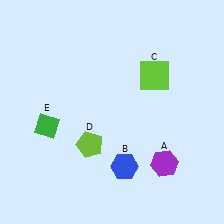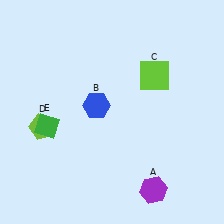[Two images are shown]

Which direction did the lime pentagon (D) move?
The lime pentagon (D) moved left.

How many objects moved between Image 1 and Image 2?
3 objects moved between the two images.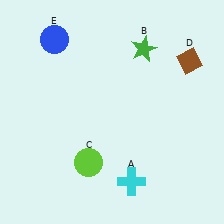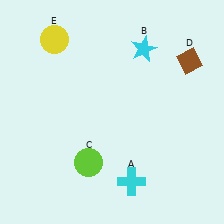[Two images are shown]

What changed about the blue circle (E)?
In Image 1, E is blue. In Image 2, it changed to yellow.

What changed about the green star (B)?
In Image 1, B is green. In Image 2, it changed to cyan.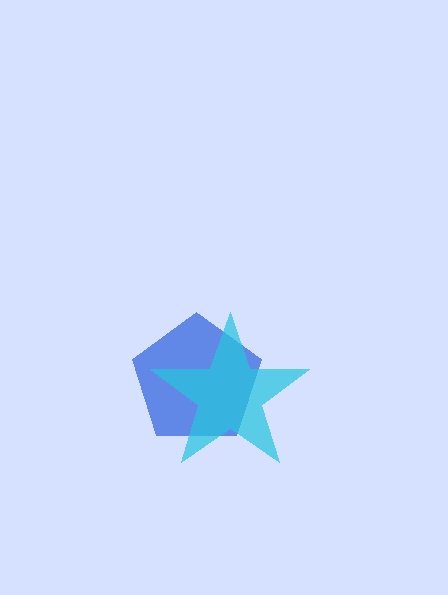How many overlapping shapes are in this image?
There are 2 overlapping shapes in the image.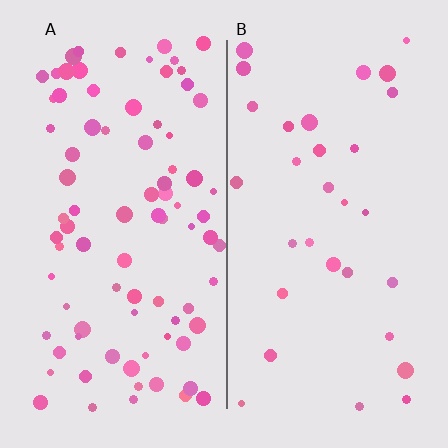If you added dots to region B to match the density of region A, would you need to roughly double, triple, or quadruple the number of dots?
Approximately triple.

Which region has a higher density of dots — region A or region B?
A (the left).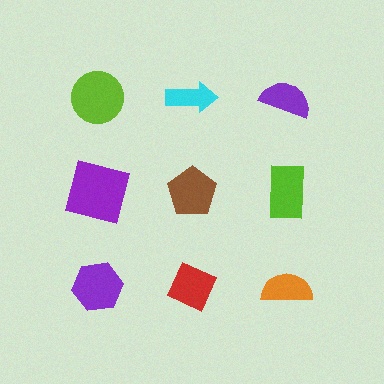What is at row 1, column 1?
A lime circle.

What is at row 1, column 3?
A purple semicircle.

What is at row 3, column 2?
A red diamond.